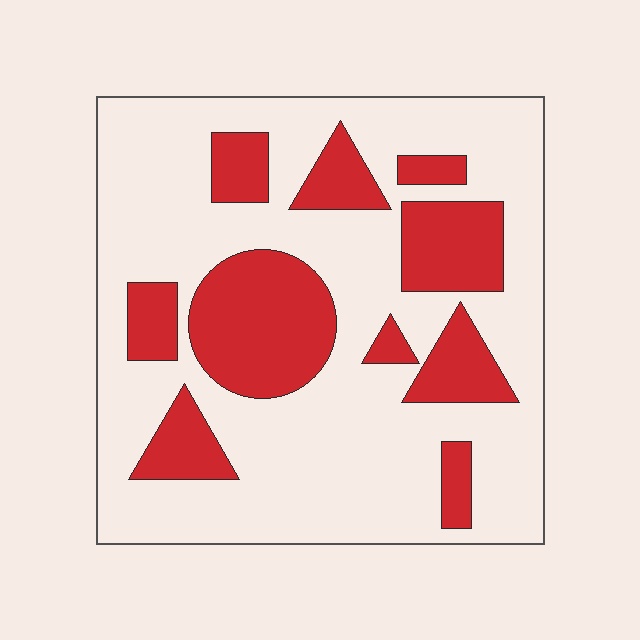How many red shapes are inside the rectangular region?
10.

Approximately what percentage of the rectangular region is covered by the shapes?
Approximately 30%.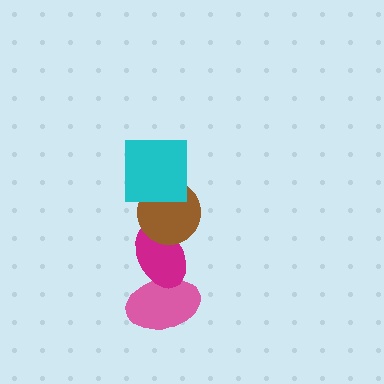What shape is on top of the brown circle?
The cyan square is on top of the brown circle.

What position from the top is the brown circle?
The brown circle is 2nd from the top.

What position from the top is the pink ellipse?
The pink ellipse is 4th from the top.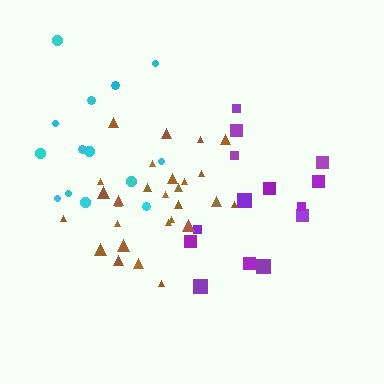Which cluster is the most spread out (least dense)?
Purple.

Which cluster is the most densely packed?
Brown.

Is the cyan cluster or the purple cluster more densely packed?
Cyan.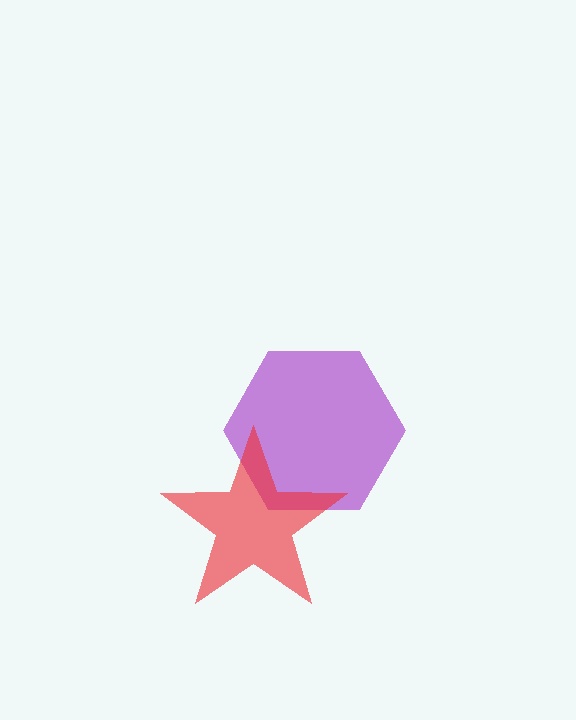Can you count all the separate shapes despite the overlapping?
Yes, there are 2 separate shapes.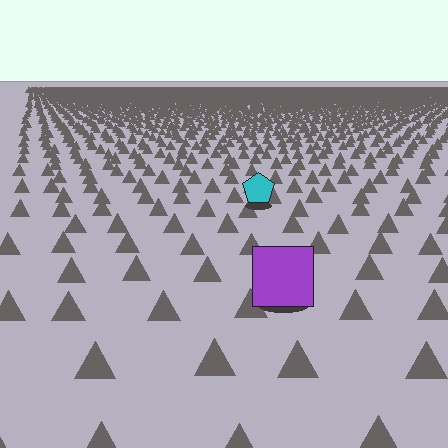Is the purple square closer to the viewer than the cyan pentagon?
Yes. The purple square is closer — you can tell from the texture gradient: the ground texture is coarser near it.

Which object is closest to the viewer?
The purple square is closest. The texture marks near it are larger and more spread out.